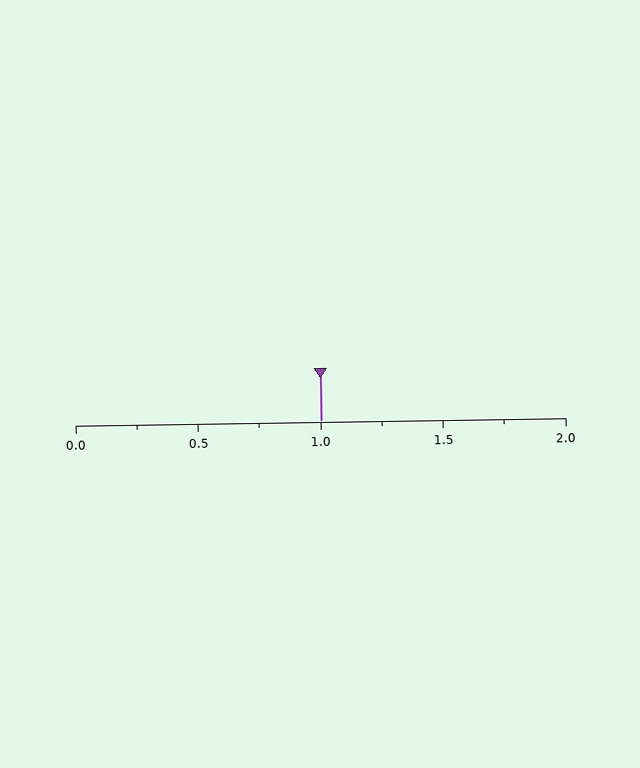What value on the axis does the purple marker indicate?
The marker indicates approximately 1.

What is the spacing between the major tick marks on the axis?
The major ticks are spaced 0.5 apart.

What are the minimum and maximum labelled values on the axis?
The axis runs from 0.0 to 2.0.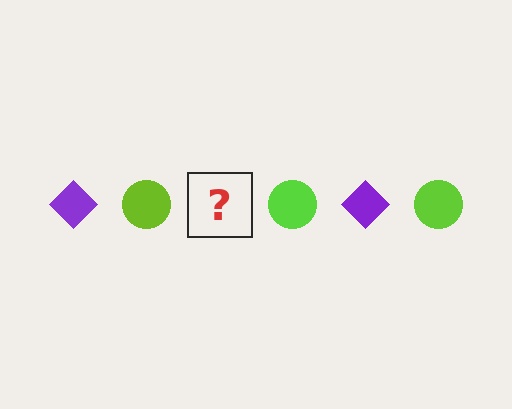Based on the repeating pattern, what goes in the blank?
The blank should be a purple diamond.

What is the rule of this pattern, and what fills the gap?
The rule is that the pattern alternates between purple diamond and lime circle. The gap should be filled with a purple diamond.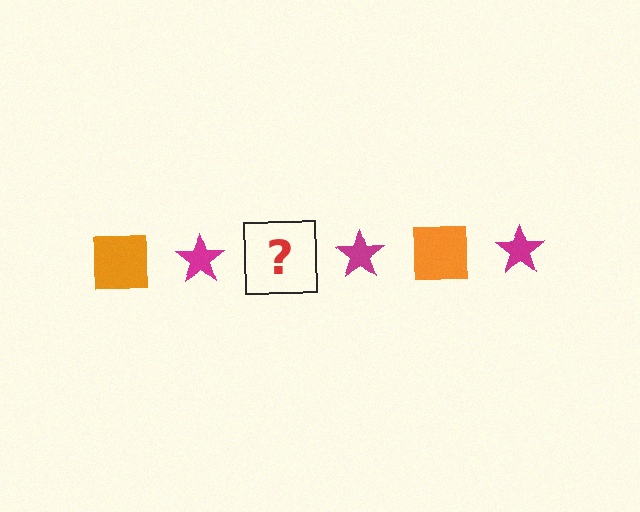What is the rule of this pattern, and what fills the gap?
The rule is that the pattern alternates between orange square and magenta star. The gap should be filled with an orange square.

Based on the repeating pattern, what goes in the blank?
The blank should be an orange square.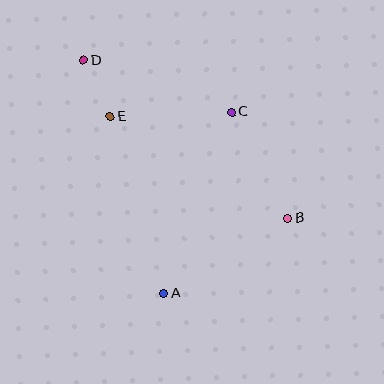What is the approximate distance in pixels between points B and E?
The distance between B and E is approximately 205 pixels.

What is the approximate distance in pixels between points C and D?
The distance between C and D is approximately 157 pixels.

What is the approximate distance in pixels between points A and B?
The distance between A and B is approximately 145 pixels.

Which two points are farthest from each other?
Points B and D are farthest from each other.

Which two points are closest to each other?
Points D and E are closest to each other.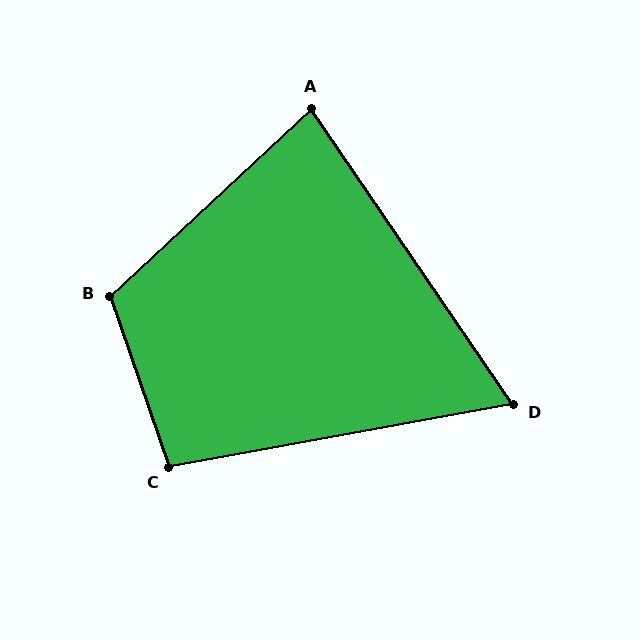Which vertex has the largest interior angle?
B, at approximately 114 degrees.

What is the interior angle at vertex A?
Approximately 81 degrees (acute).